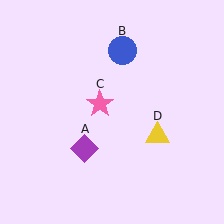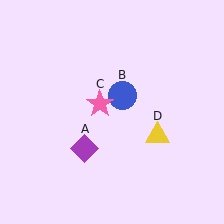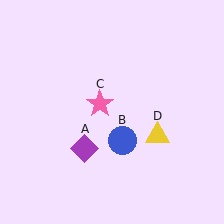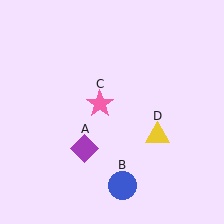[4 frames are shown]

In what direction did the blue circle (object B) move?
The blue circle (object B) moved down.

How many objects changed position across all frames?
1 object changed position: blue circle (object B).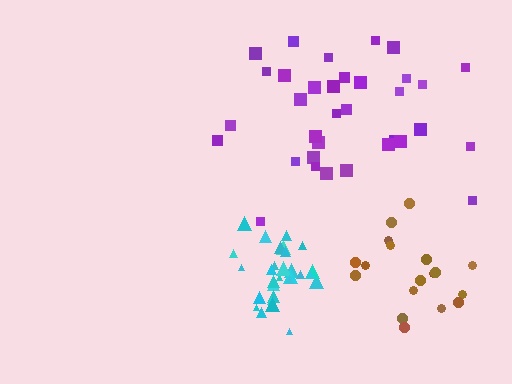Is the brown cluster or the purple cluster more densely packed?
Brown.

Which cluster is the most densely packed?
Cyan.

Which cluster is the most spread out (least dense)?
Purple.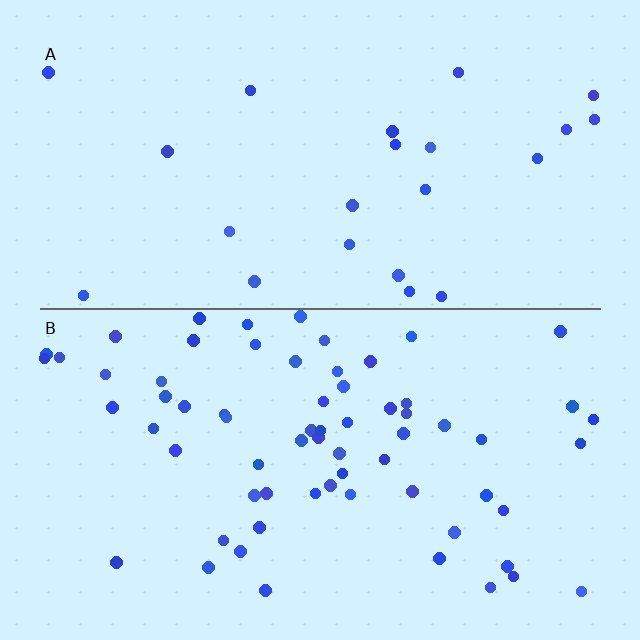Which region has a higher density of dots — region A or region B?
B (the bottom).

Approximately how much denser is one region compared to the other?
Approximately 2.9× — region B over region A.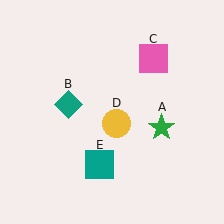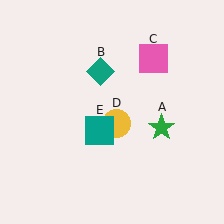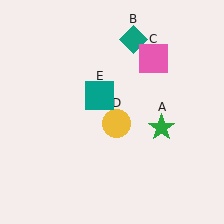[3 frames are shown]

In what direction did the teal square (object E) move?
The teal square (object E) moved up.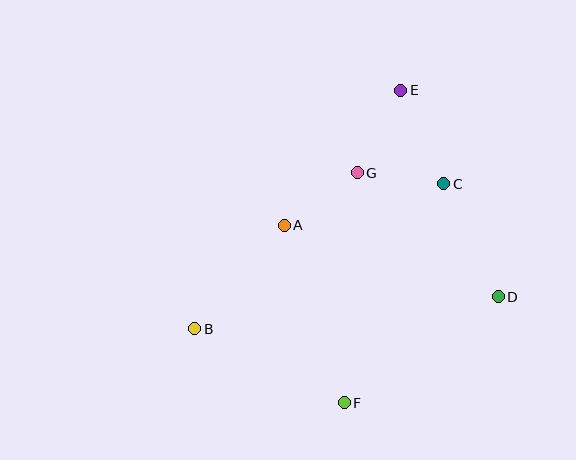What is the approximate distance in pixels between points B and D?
The distance between B and D is approximately 305 pixels.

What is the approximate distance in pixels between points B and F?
The distance between B and F is approximately 167 pixels.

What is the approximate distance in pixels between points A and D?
The distance between A and D is approximately 226 pixels.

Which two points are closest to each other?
Points C and G are closest to each other.